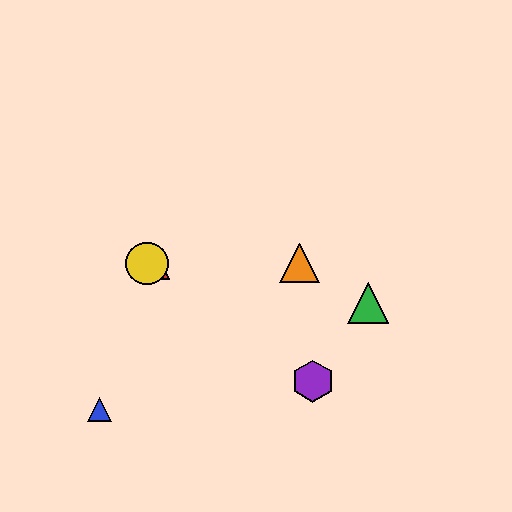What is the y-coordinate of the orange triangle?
The orange triangle is at y≈263.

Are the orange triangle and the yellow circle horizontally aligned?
Yes, both are at y≈263.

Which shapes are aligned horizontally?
The red triangle, the yellow circle, the orange triangle are aligned horizontally.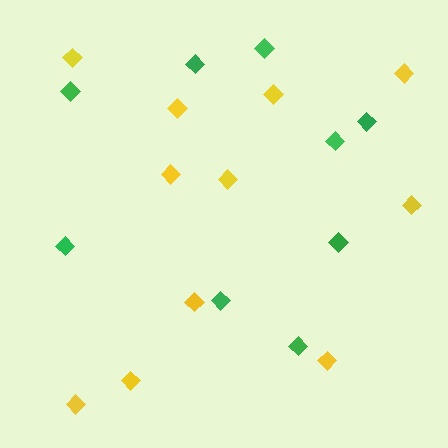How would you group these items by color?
There are 2 groups: one group of green diamonds (9) and one group of yellow diamonds (11).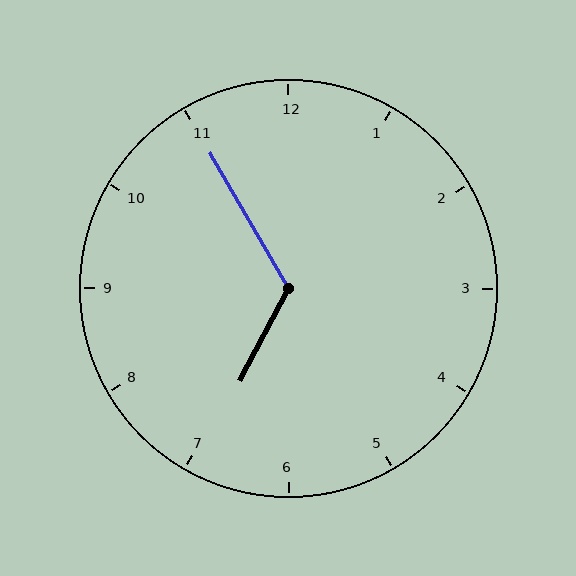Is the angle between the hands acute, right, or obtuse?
It is obtuse.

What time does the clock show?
6:55.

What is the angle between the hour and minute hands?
Approximately 122 degrees.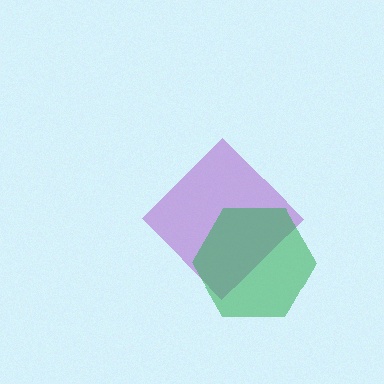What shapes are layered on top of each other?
The layered shapes are: a purple diamond, a green hexagon.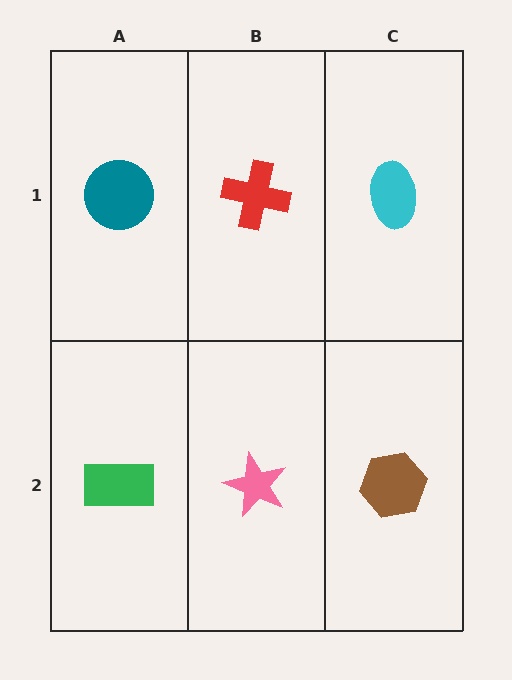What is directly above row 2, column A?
A teal circle.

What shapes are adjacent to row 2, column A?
A teal circle (row 1, column A), a pink star (row 2, column B).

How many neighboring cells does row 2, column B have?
3.